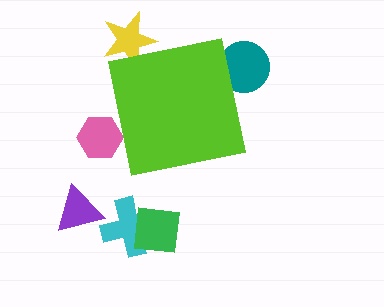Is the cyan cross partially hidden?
No, the cyan cross is fully visible.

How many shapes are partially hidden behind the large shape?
3 shapes are partially hidden.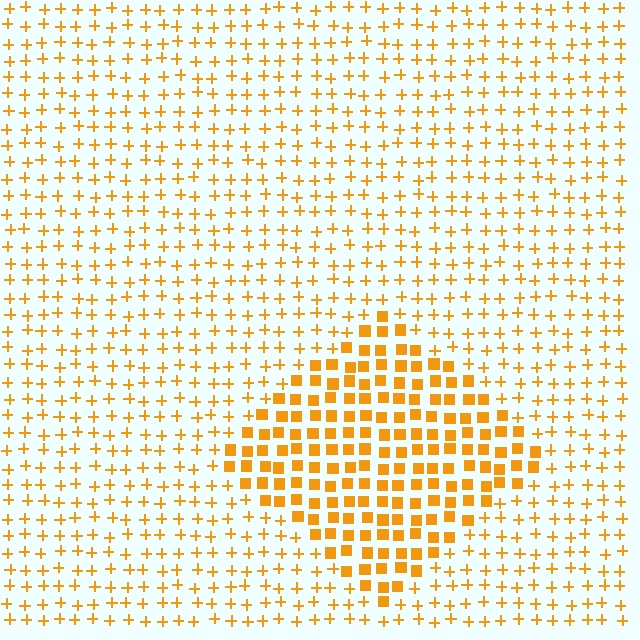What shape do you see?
I see a diamond.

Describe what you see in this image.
The image is filled with small orange elements arranged in a uniform grid. A diamond-shaped region contains squares, while the surrounding area contains plus signs. The boundary is defined purely by the change in element shape.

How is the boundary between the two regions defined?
The boundary is defined by a change in element shape: squares inside vs. plus signs outside. All elements share the same color and spacing.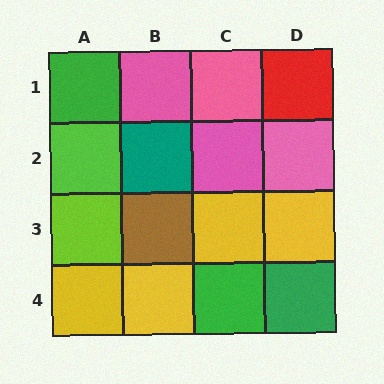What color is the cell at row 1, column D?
Red.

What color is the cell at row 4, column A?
Yellow.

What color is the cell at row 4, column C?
Green.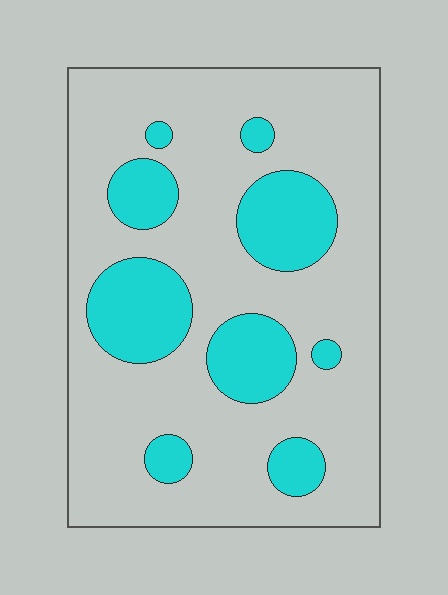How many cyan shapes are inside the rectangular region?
9.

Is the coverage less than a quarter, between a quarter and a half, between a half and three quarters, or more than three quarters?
Less than a quarter.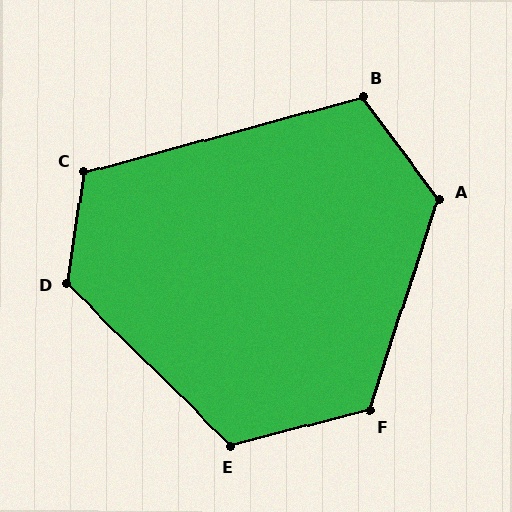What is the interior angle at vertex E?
Approximately 121 degrees (obtuse).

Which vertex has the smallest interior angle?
B, at approximately 112 degrees.